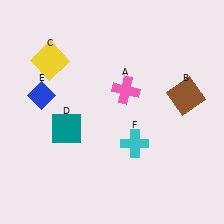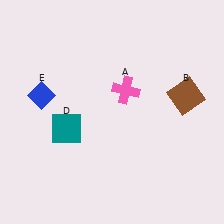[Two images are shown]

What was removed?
The yellow square (C), the cyan cross (F) were removed in Image 2.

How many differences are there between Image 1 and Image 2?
There are 2 differences between the two images.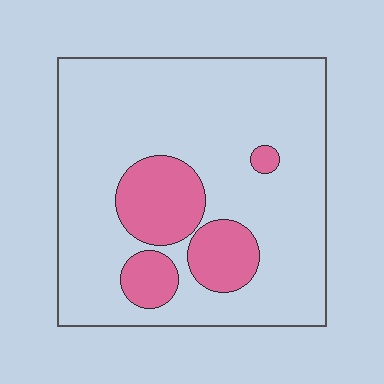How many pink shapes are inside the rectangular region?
4.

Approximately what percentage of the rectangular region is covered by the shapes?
Approximately 20%.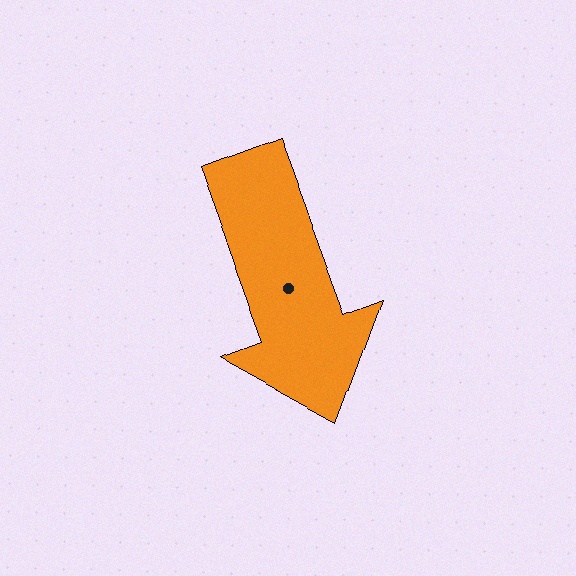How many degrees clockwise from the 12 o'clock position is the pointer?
Approximately 160 degrees.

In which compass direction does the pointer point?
South.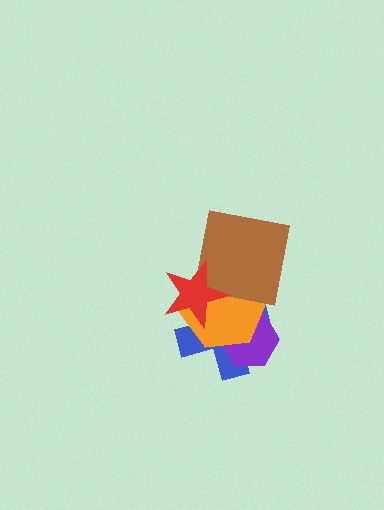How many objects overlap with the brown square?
3 objects overlap with the brown square.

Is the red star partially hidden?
No, no other shape covers it.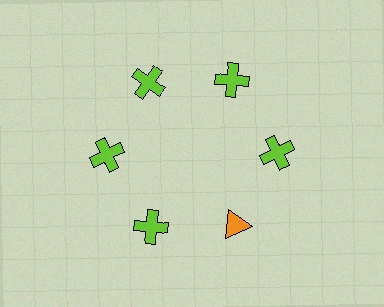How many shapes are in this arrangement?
There are 6 shapes arranged in a ring pattern.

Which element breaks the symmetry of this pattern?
The orange triangle at roughly the 5 o'clock position breaks the symmetry. All other shapes are lime crosses.